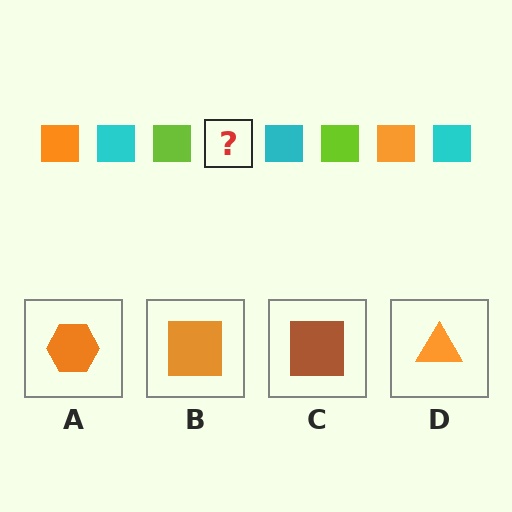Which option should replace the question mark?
Option B.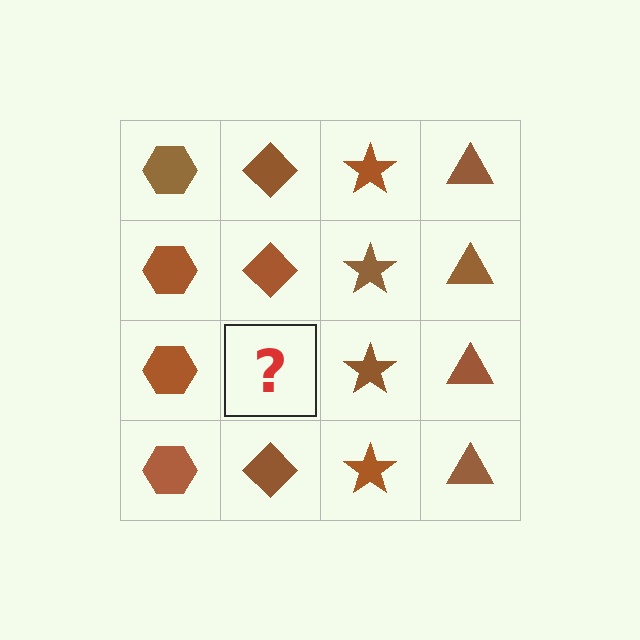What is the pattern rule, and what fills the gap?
The rule is that each column has a consistent shape. The gap should be filled with a brown diamond.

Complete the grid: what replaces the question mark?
The question mark should be replaced with a brown diamond.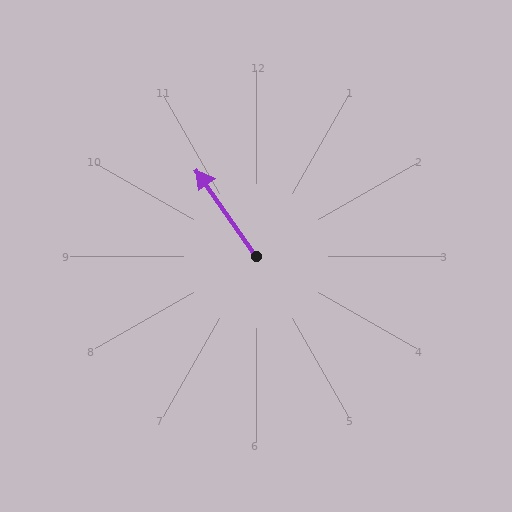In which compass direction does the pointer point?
Northwest.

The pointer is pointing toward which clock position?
Roughly 11 o'clock.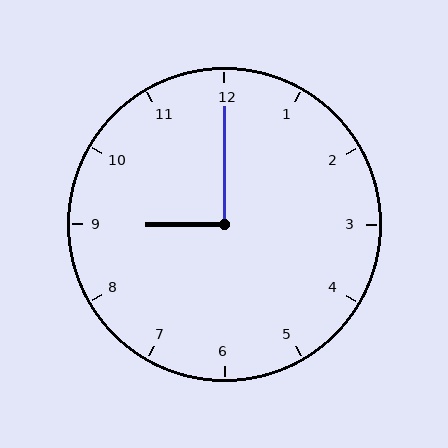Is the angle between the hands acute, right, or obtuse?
It is right.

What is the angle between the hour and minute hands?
Approximately 90 degrees.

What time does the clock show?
9:00.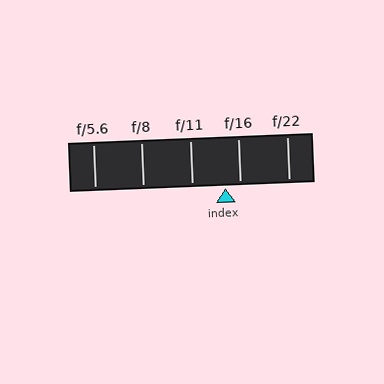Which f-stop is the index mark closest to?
The index mark is closest to f/16.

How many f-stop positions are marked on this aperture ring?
There are 5 f-stop positions marked.